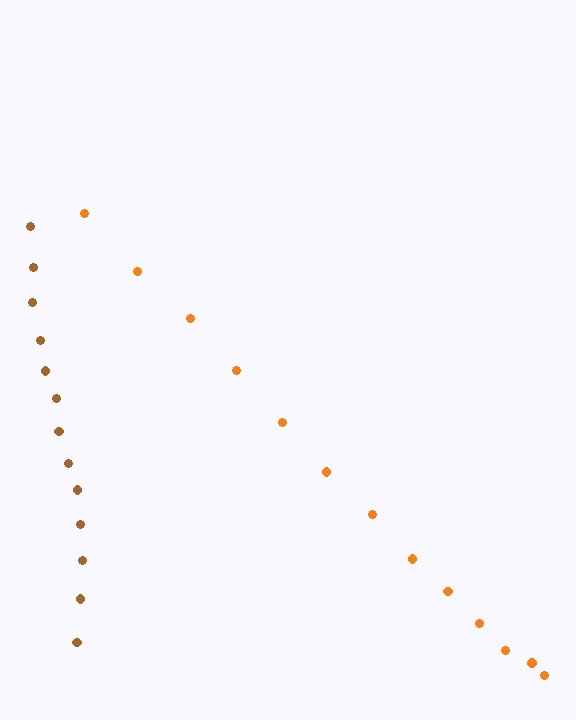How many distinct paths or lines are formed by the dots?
There are 2 distinct paths.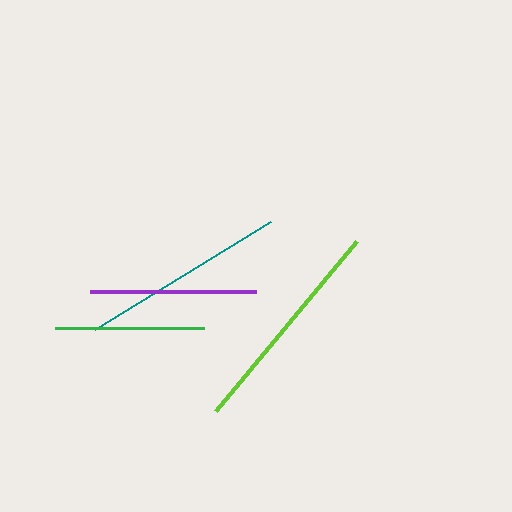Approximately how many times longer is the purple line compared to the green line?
The purple line is approximately 1.1 times the length of the green line.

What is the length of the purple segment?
The purple segment is approximately 166 pixels long.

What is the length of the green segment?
The green segment is approximately 150 pixels long.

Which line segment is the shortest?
The green line is the shortest at approximately 150 pixels.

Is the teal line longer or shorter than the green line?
The teal line is longer than the green line.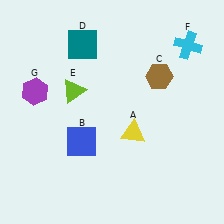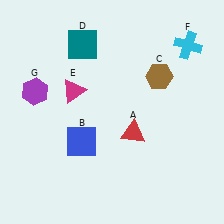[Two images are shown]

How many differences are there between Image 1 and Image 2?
There are 2 differences between the two images.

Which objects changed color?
A changed from yellow to red. E changed from lime to magenta.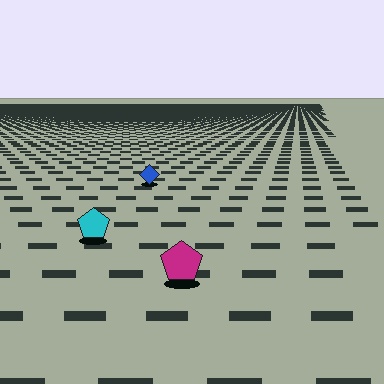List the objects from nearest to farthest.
From nearest to farthest: the magenta pentagon, the cyan pentagon, the blue diamond.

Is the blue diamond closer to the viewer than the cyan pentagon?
No. The cyan pentagon is closer — you can tell from the texture gradient: the ground texture is coarser near it.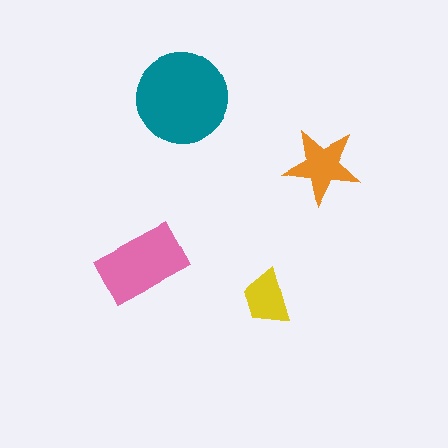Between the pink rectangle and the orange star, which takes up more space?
The pink rectangle.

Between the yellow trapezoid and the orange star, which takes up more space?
The orange star.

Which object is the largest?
The teal circle.